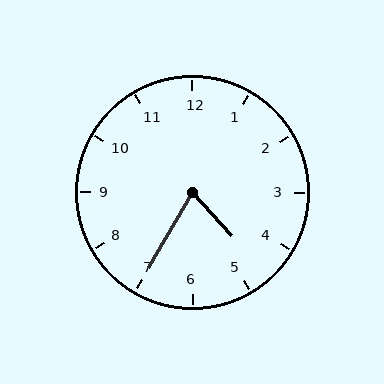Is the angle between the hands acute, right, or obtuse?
It is acute.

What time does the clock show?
4:35.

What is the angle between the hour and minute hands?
Approximately 72 degrees.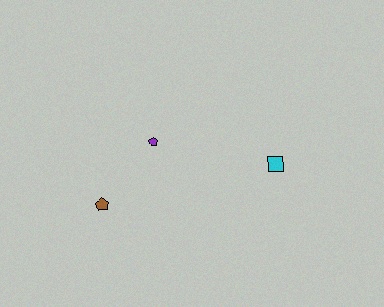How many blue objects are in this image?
There are no blue objects.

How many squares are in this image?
There is 1 square.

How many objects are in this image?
There are 3 objects.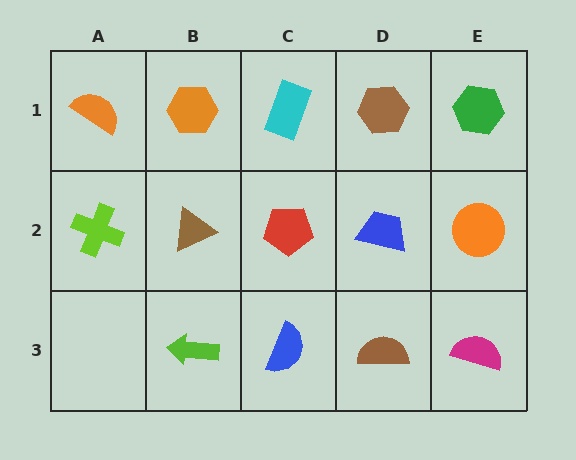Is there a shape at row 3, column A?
No, that cell is empty.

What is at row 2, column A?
A lime cross.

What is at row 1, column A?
An orange semicircle.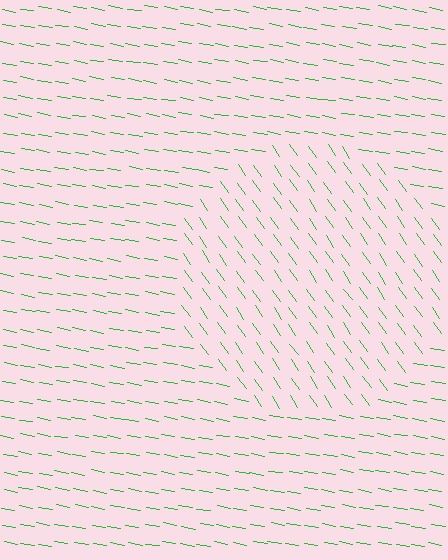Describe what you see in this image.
The image is filled with small green line segments. A circle region in the image has lines oriented differently from the surrounding lines, creating a visible texture boundary.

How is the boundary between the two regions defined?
The boundary is defined purely by a change in line orientation (approximately 45 degrees difference). All lines are the same color and thickness.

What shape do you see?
I see a circle.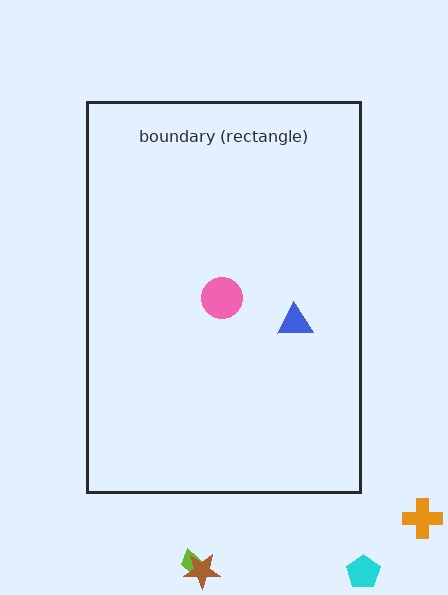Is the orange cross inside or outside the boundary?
Outside.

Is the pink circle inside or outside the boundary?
Inside.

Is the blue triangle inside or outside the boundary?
Inside.